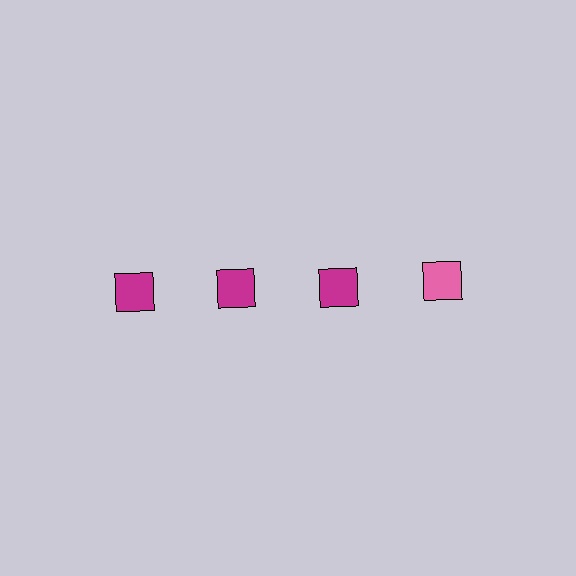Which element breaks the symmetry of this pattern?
The pink square in the top row, second from right column breaks the symmetry. All other shapes are magenta squares.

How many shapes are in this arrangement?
There are 4 shapes arranged in a grid pattern.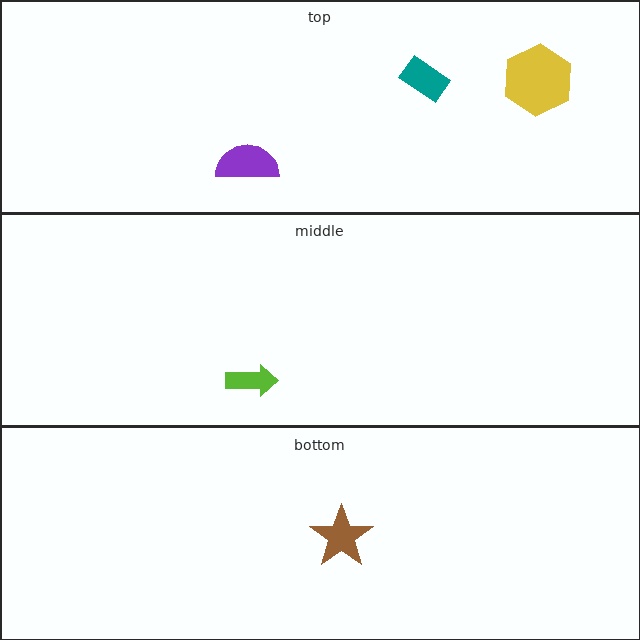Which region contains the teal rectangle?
The top region.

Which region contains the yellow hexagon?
The top region.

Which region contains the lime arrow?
The middle region.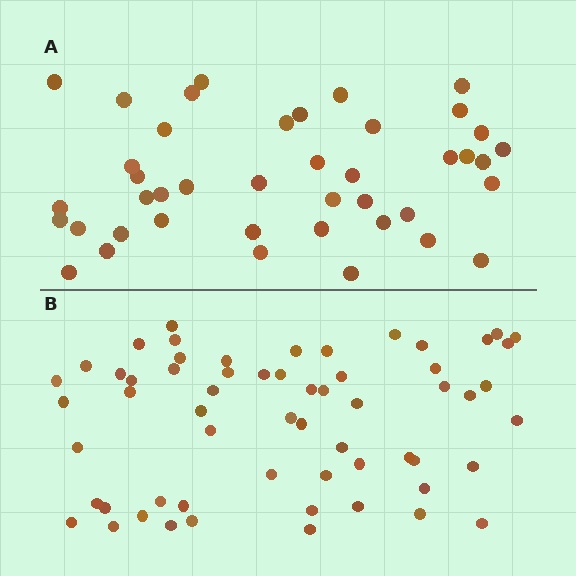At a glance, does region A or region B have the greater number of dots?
Region B (the bottom region) has more dots.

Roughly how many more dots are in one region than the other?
Region B has approximately 20 more dots than region A.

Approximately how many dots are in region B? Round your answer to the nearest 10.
About 60 dots.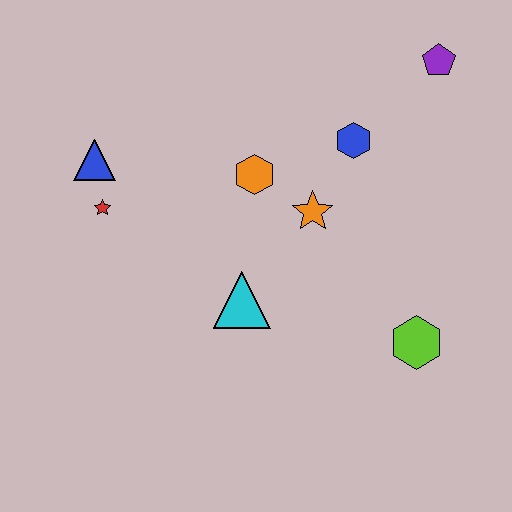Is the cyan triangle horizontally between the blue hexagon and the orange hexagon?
No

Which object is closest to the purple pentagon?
The blue hexagon is closest to the purple pentagon.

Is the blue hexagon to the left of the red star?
No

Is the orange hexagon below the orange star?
No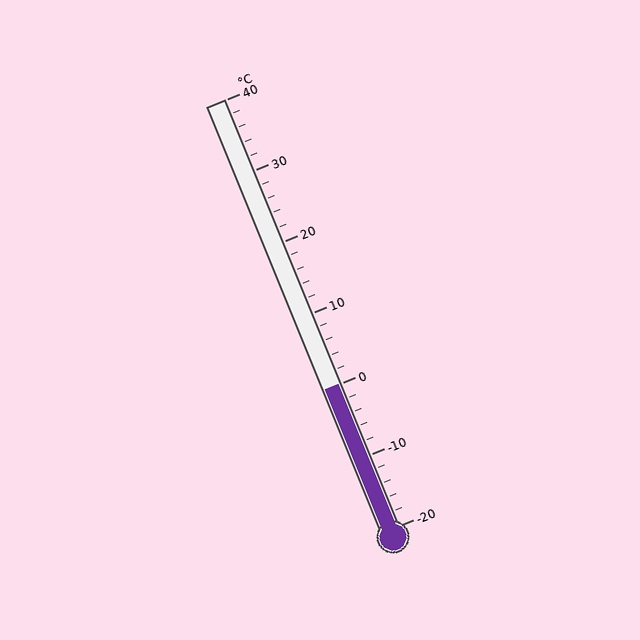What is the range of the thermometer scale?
The thermometer scale ranges from -20°C to 40°C.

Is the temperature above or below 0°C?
The temperature is at 0°C.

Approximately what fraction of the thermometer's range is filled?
The thermometer is filled to approximately 35% of its range.